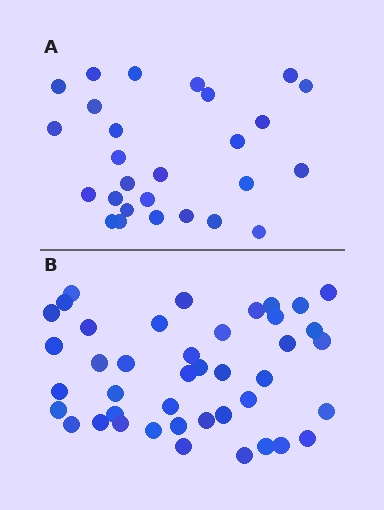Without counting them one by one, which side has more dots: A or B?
Region B (the bottom region) has more dots.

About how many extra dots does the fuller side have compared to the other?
Region B has approximately 15 more dots than region A.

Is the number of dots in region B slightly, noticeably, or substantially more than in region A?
Region B has substantially more. The ratio is roughly 1.6 to 1.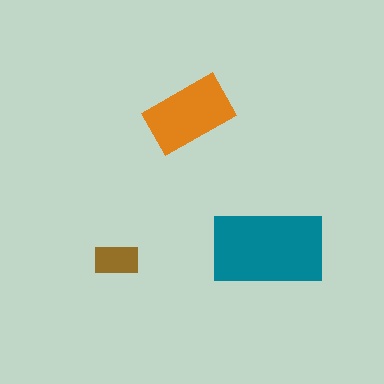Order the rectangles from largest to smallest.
the teal one, the orange one, the brown one.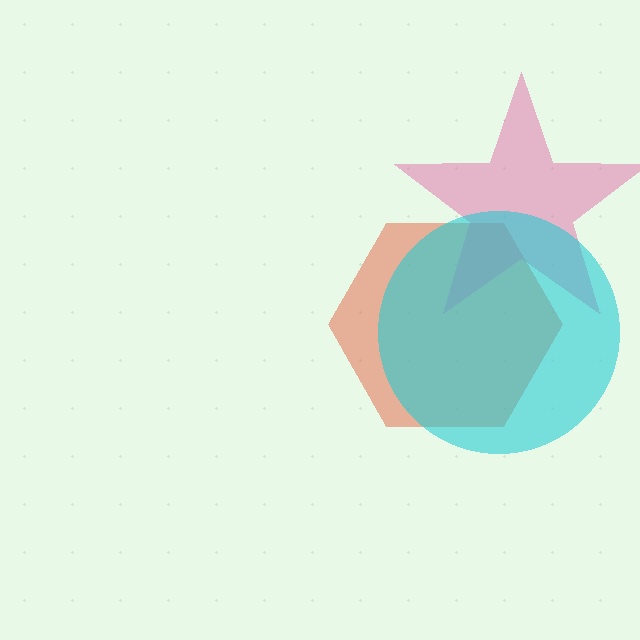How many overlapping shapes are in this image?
There are 3 overlapping shapes in the image.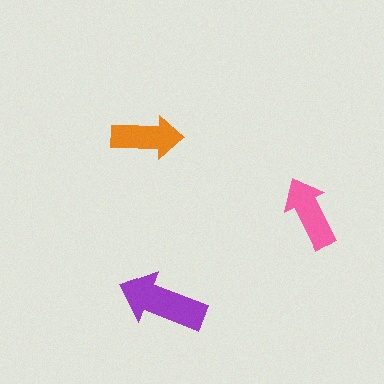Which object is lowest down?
The purple arrow is bottommost.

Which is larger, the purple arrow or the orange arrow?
The purple one.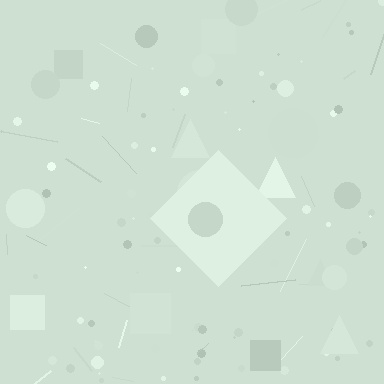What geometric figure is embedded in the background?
A diamond is embedded in the background.